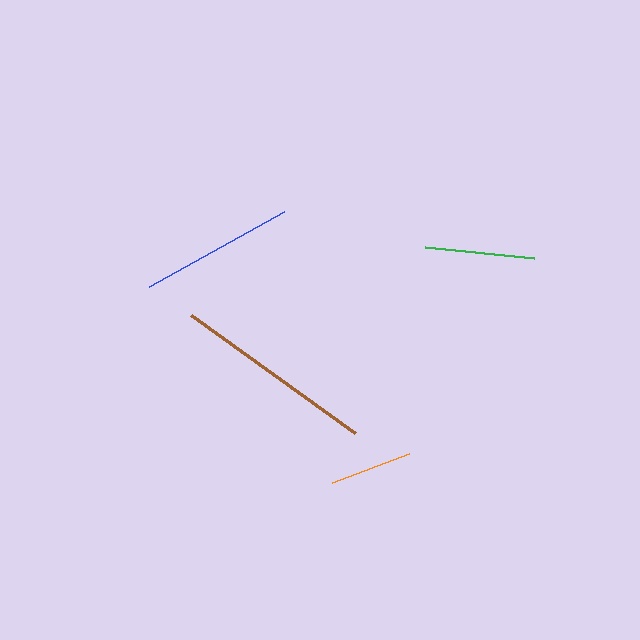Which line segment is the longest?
The brown line is the longest at approximately 202 pixels.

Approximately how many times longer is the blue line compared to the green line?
The blue line is approximately 1.4 times the length of the green line.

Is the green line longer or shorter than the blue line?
The blue line is longer than the green line.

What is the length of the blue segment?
The blue segment is approximately 154 pixels long.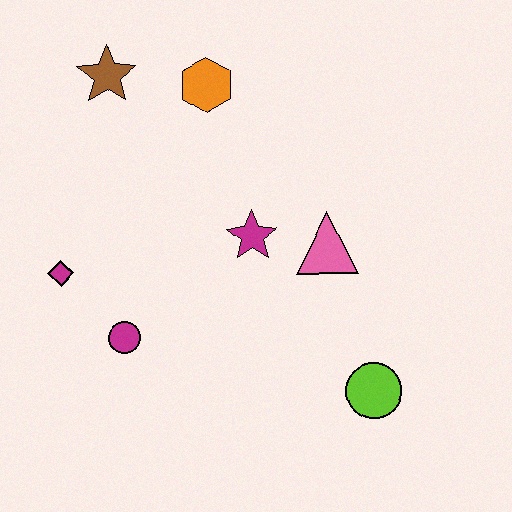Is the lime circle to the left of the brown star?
No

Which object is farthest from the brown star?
The lime circle is farthest from the brown star.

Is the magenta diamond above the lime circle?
Yes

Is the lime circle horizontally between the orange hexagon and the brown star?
No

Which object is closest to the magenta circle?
The magenta diamond is closest to the magenta circle.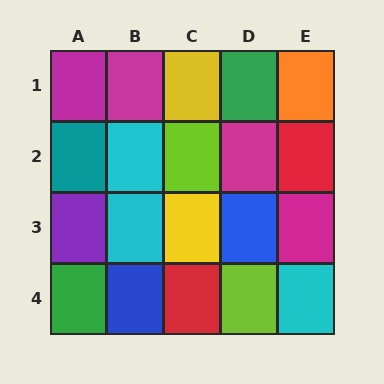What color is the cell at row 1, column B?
Magenta.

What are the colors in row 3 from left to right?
Purple, cyan, yellow, blue, magenta.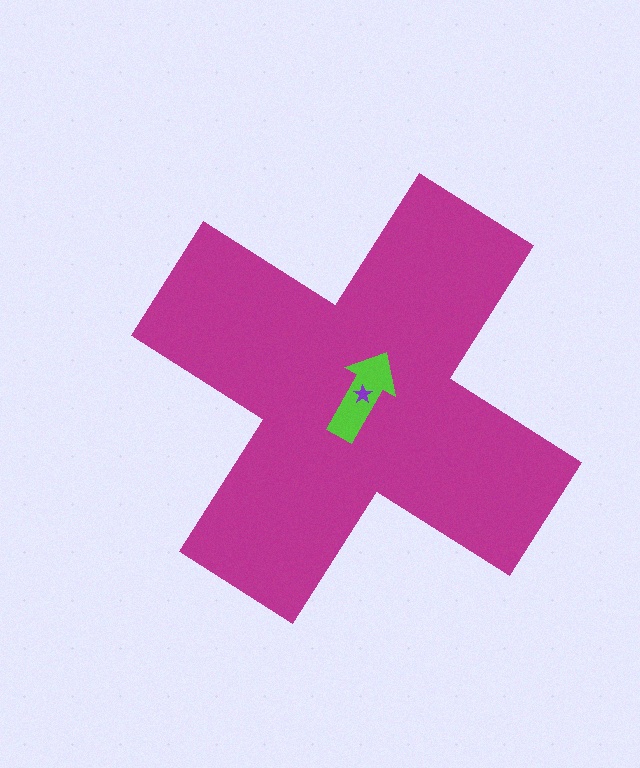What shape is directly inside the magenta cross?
The lime arrow.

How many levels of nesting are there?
3.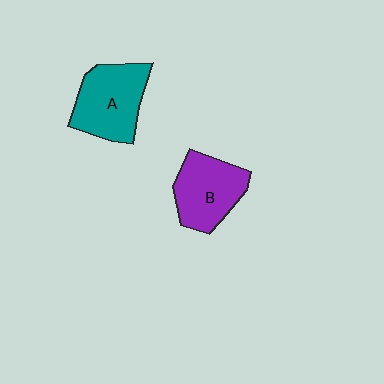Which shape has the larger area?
Shape A (teal).